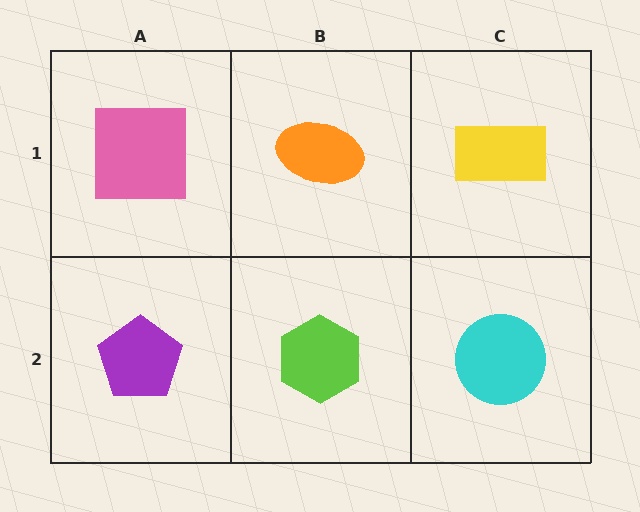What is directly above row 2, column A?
A pink square.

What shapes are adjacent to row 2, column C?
A yellow rectangle (row 1, column C), a lime hexagon (row 2, column B).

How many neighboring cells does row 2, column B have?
3.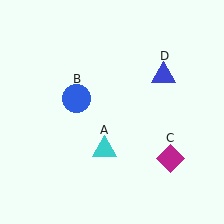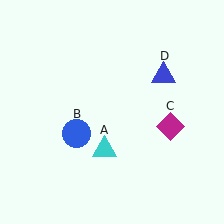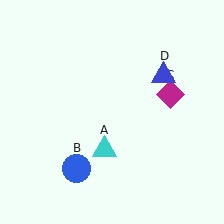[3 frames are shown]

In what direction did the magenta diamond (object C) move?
The magenta diamond (object C) moved up.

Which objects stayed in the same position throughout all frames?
Cyan triangle (object A) and blue triangle (object D) remained stationary.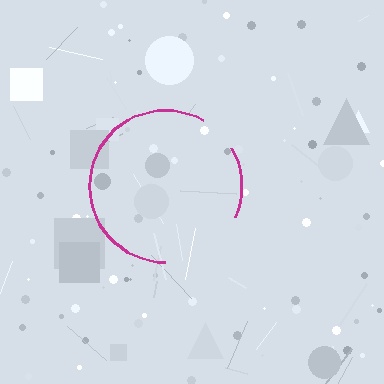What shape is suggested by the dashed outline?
The dashed outline suggests a circle.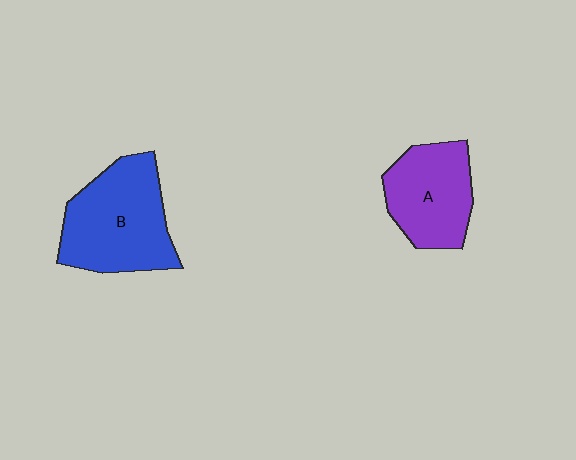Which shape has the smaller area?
Shape A (purple).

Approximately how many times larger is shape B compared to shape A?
Approximately 1.3 times.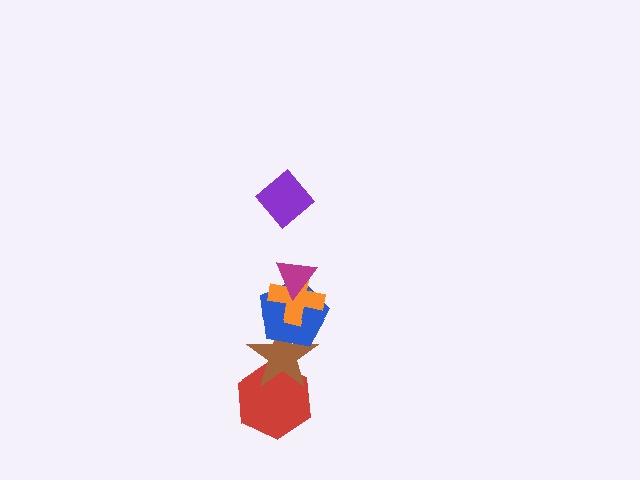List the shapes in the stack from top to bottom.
From top to bottom: the purple diamond, the magenta triangle, the orange cross, the blue pentagon, the brown star, the red hexagon.